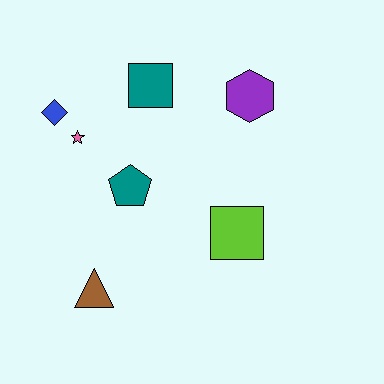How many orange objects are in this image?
There are no orange objects.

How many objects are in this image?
There are 7 objects.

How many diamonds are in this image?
There is 1 diamond.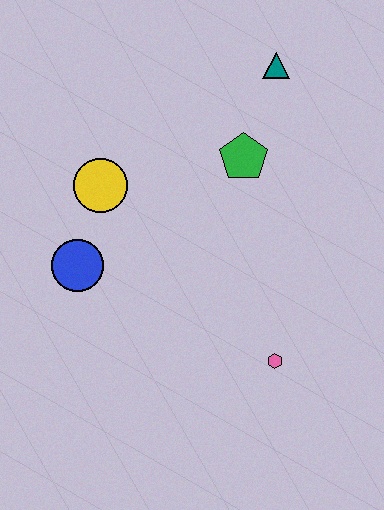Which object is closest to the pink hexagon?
The green pentagon is closest to the pink hexagon.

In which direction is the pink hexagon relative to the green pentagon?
The pink hexagon is below the green pentagon.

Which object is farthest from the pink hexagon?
The teal triangle is farthest from the pink hexagon.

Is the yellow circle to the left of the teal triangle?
Yes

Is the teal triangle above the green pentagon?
Yes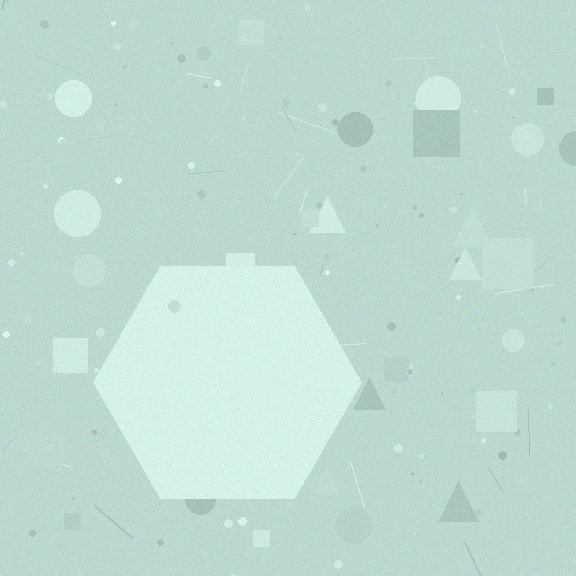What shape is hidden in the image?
A hexagon is hidden in the image.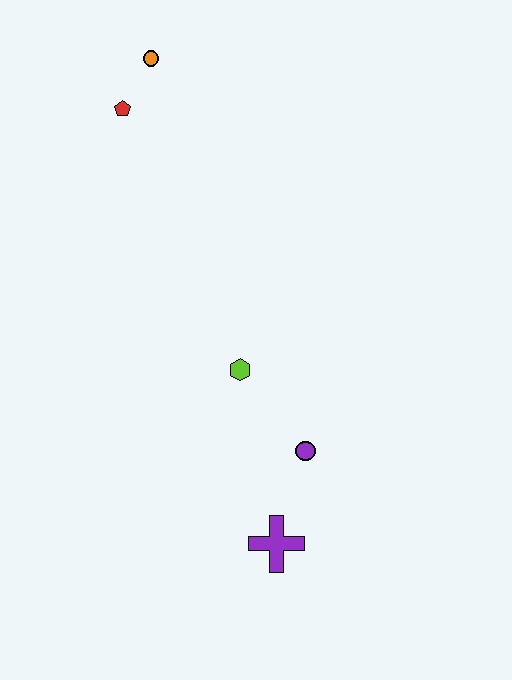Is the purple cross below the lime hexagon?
Yes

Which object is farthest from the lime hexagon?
The orange circle is farthest from the lime hexagon.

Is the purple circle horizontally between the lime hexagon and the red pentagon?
No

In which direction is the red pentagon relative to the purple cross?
The red pentagon is above the purple cross.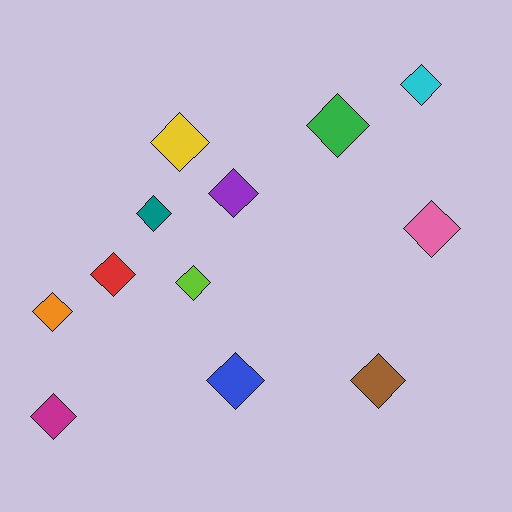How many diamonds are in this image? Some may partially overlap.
There are 12 diamonds.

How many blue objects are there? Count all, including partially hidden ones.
There is 1 blue object.